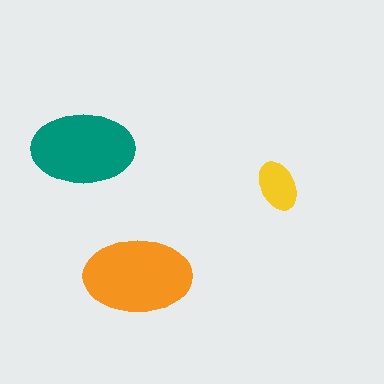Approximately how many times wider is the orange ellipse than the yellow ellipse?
About 2 times wider.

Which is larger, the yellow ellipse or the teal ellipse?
The teal one.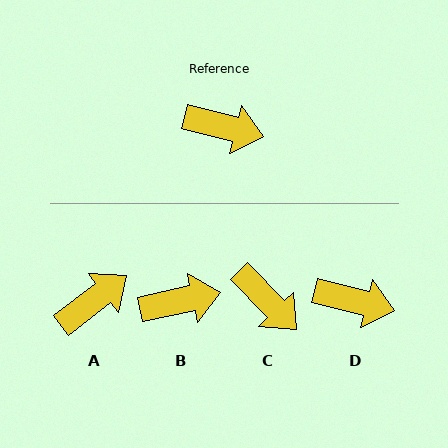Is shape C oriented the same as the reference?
No, it is off by about 32 degrees.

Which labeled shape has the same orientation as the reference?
D.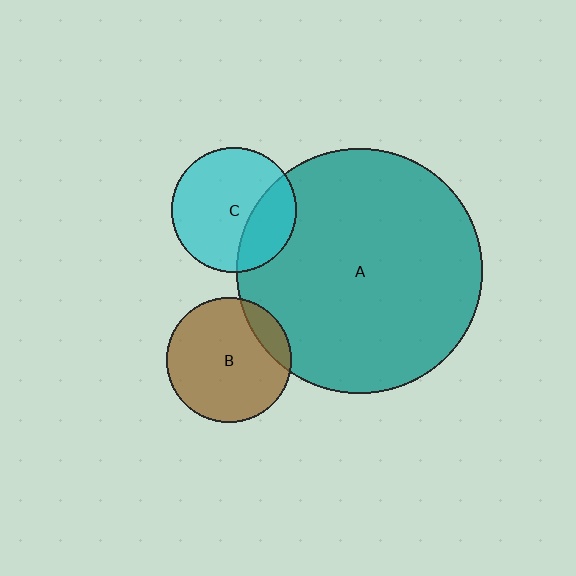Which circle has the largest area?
Circle A (teal).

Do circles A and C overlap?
Yes.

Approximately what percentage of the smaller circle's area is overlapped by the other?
Approximately 30%.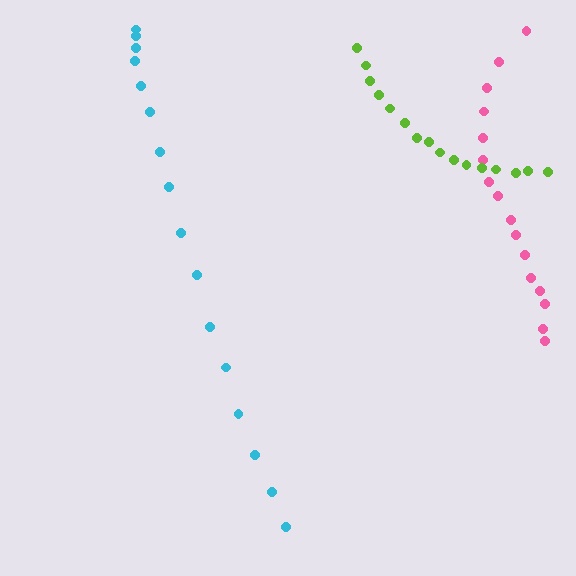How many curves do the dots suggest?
There are 3 distinct paths.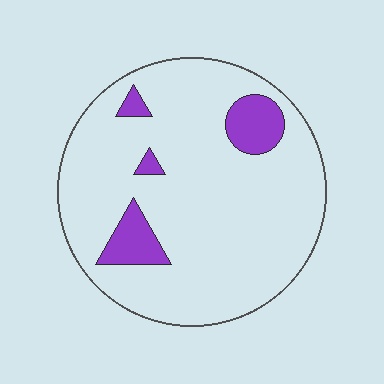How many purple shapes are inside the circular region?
4.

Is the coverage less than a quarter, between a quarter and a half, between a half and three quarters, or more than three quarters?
Less than a quarter.